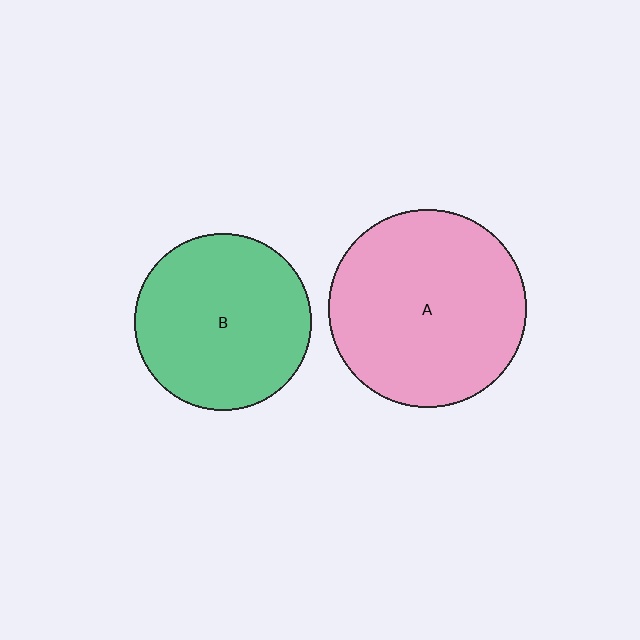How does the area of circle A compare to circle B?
Approximately 1.2 times.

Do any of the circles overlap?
No, none of the circles overlap.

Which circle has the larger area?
Circle A (pink).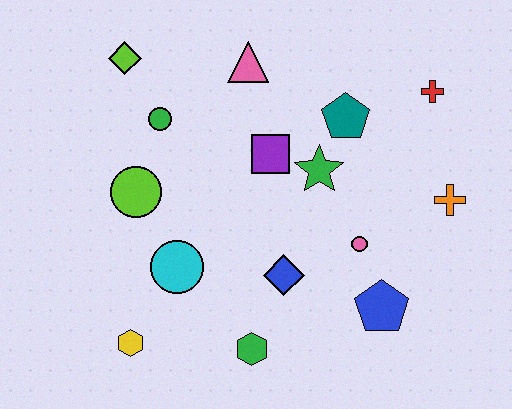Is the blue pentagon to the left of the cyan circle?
No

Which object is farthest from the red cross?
The yellow hexagon is farthest from the red cross.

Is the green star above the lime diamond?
No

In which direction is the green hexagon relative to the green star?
The green hexagon is below the green star.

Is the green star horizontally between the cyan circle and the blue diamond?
No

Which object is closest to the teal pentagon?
The green star is closest to the teal pentagon.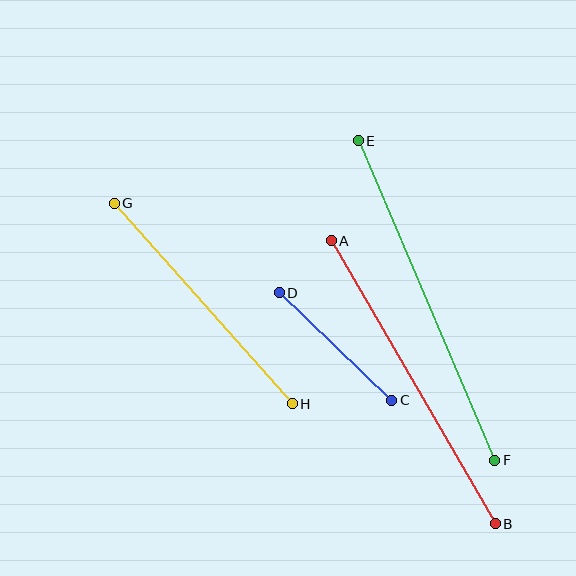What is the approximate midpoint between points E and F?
The midpoint is at approximately (426, 300) pixels.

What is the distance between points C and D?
The distance is approximately 156 pixels.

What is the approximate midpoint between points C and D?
The midpoint is at approximately (335, 347) pixels.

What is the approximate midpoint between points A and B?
The midpoint is at approximately (413, 382) pixels.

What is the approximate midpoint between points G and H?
The midpoint is at approximately (203, 303) pixels.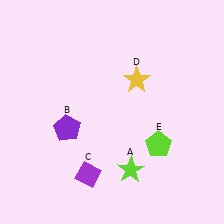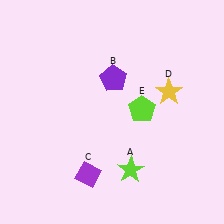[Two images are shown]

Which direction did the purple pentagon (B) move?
The purple pentagon (B) moved up.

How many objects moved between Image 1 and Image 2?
3 objects moved between the two images.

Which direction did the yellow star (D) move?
The yellow star (D) moved right.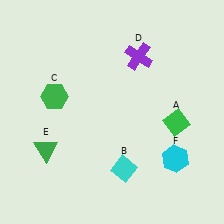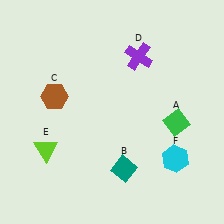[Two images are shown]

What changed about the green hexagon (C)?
In Image 1, C is green. In Image 2, it changed to brown.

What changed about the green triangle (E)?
In Image 1, E is green. In Image 2, it changed to lime.